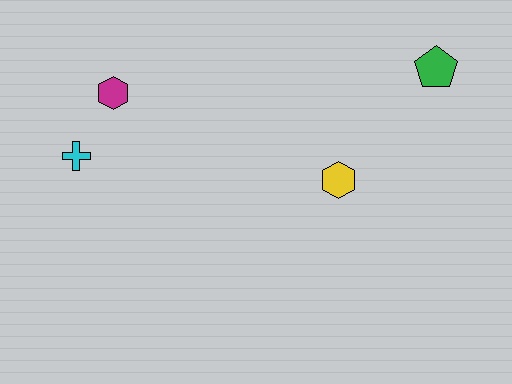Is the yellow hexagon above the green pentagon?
No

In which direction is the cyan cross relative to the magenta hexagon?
The cyan cross is below the magenta hexagon.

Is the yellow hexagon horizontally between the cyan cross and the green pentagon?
Yes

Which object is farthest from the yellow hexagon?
The cyan cross is farthest from the yellow hexagon.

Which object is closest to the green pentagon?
The yellow hexagon is closest to the green pentagon.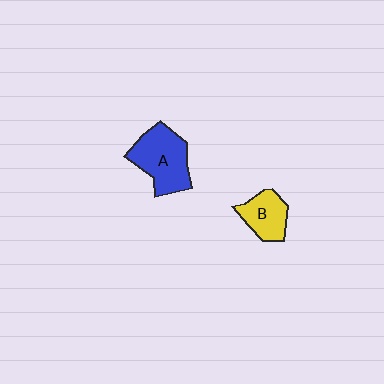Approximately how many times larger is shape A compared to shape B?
Approximately 1.6 times.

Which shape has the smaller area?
Shape B (yellow).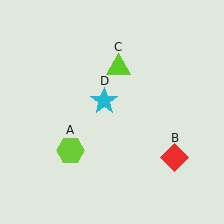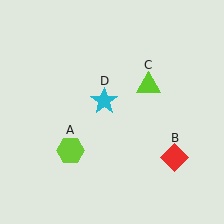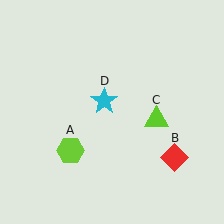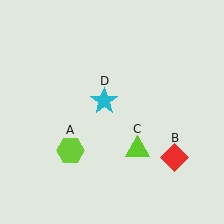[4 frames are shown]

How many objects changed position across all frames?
1 object changed position: lime triangle (object C).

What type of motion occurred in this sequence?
The lime triangle (object C) rotated clockwise around the center of the scene.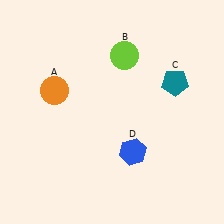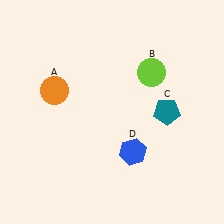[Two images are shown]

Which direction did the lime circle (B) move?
The lime circle (B) moved right.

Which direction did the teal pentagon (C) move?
The teal pentagon (C) moved down.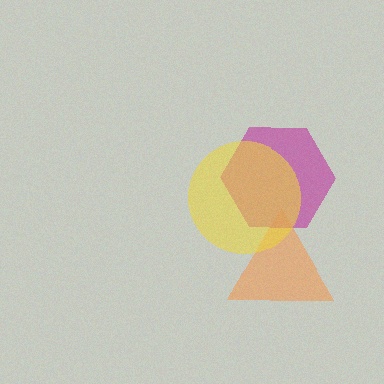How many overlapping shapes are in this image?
There are 3 overlapping shapes in the image.